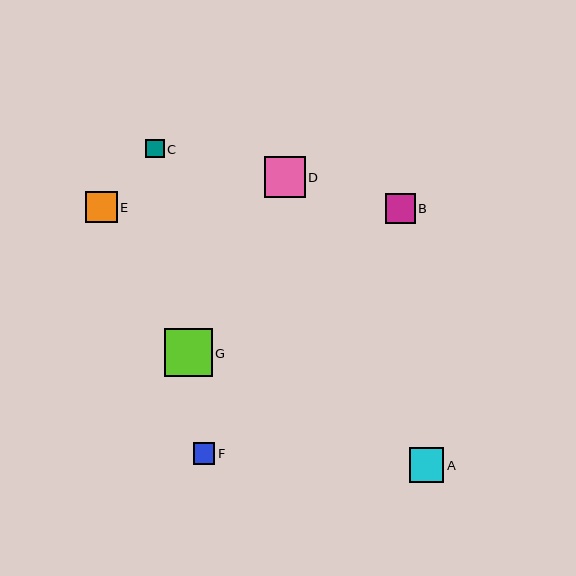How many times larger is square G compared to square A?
Square G is approximately 1.4 times the size of square A.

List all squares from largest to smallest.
From largest to smallest: G, D, A, E, B, F, C.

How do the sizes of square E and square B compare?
Square E and square B are approximately the same size.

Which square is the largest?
Square G is the largest with a size of approximately 48 pixels.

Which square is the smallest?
Square C is the smallest with a size of approximately 18 pixels.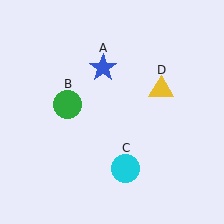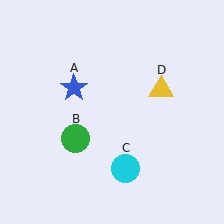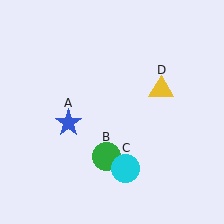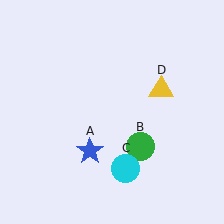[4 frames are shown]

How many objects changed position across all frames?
2 objects changed position: blue star (object A), green circle (object B).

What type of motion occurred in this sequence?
The blue star (object A), green circle (object B) rotated counterclockwise around the center of the scene.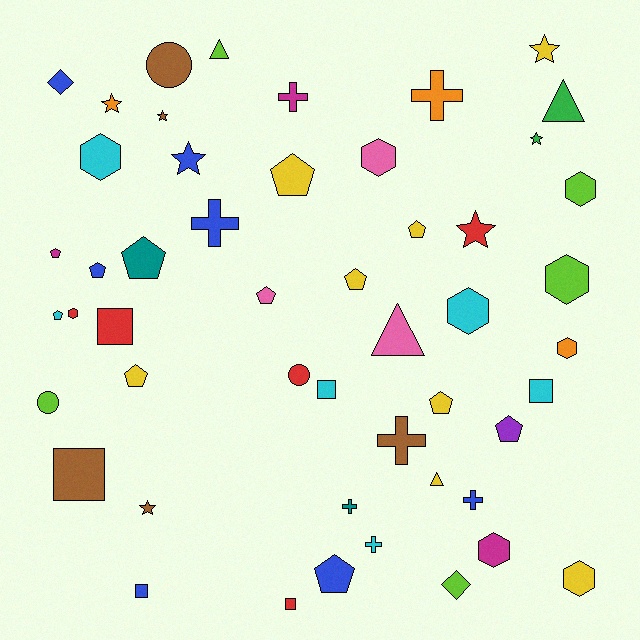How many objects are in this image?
There are 50 objects.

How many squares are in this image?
There are 6 squares.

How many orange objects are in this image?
There are 3 orange objects.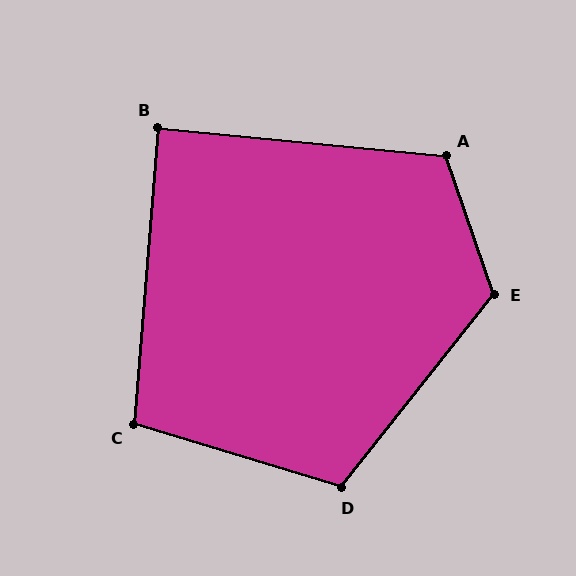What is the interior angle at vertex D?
Approximately 112 degrees (obtuse).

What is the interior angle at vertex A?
Approximately 114 degrees (obtuse).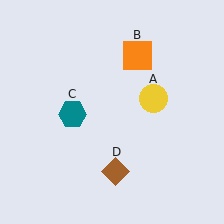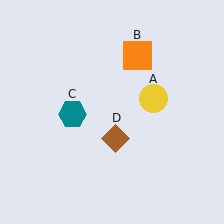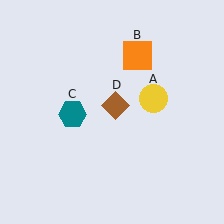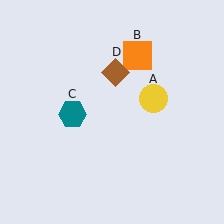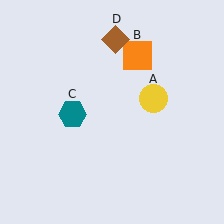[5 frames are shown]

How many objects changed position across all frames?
1 object changed position: brown diamond (object D).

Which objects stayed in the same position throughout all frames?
Yellow circle (object A) and orange square (object B) and teal hexagon (object C) remained stationary.